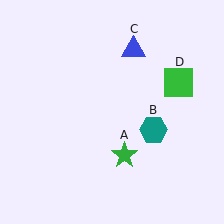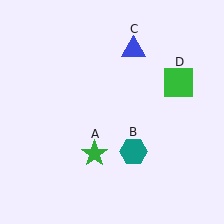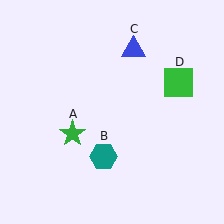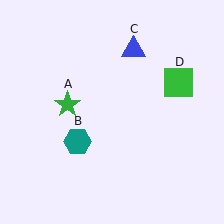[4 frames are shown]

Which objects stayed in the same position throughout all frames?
Blue triangle (object C) and green square (object D) remained stationary.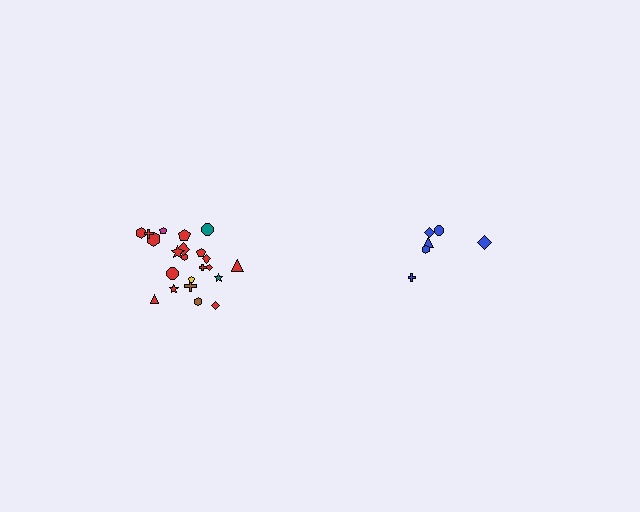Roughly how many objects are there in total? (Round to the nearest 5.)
Roughly 30 objects in total.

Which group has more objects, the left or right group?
The left group.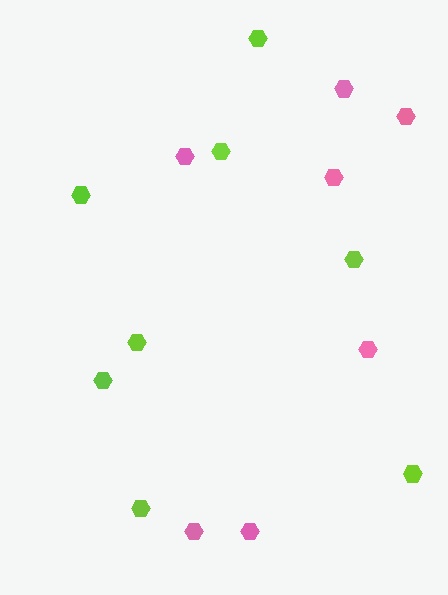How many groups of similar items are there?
There are 2 groups: one group of pink hexagons (7) and one group of lime hexagons (8).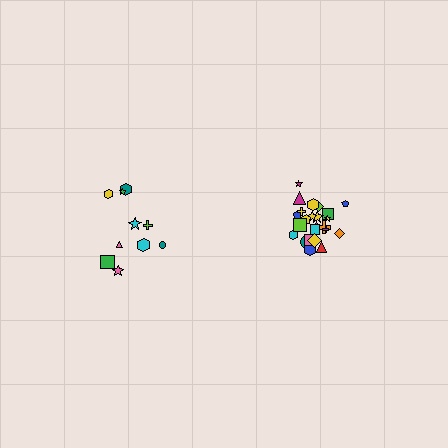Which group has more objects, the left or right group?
The right group.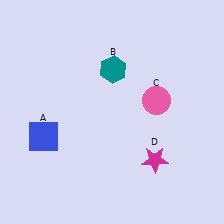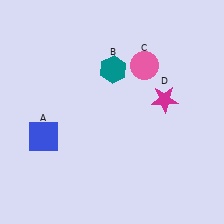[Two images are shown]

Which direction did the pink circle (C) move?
The pink circle (C) moved up.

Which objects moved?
The objects that moved are: the pink circle (C), the magenta star (D).